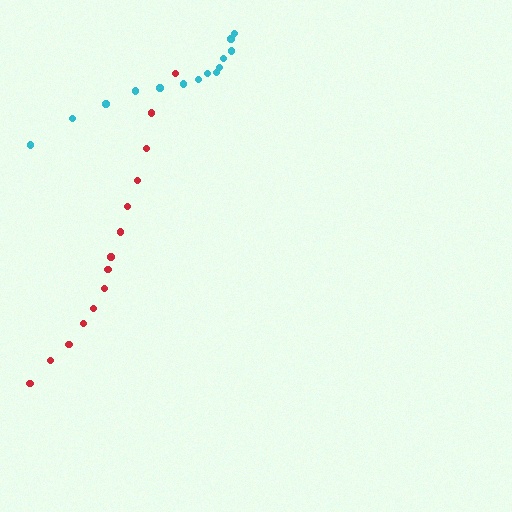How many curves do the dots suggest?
There are 2 distinct paths.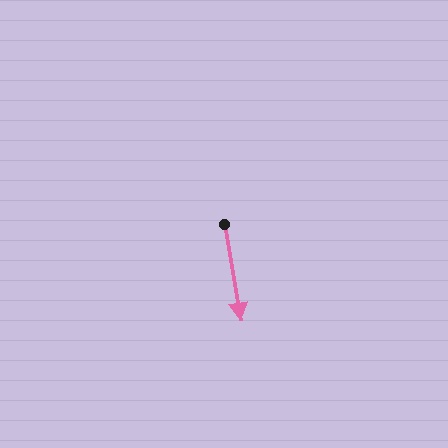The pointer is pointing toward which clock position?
Roughly 6 o'clock.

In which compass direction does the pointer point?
South.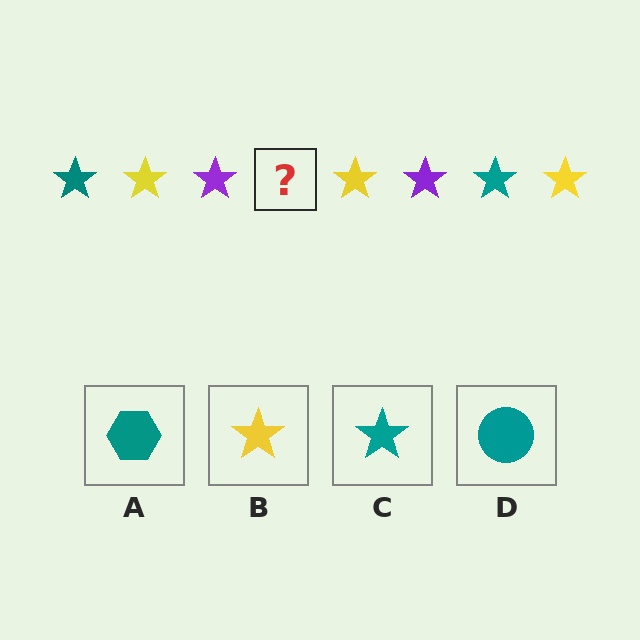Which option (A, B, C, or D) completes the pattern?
C.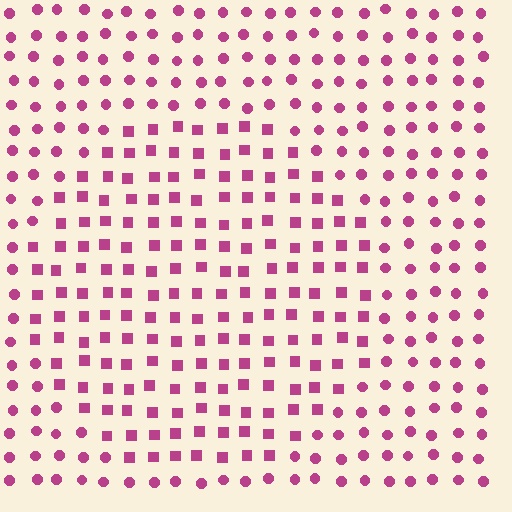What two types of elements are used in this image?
The image uses squares inside the circle region and circles outside it.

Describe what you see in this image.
The image is filled with small magenta elements arranged in a uniform grid. A circle-shaped region contains squares, while the surrounding area contains circles. The boundary is defined purely by the change in element shape.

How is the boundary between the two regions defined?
The boundary is defined by a change in element shape: squares inside vs. circles outside. All elements share the same color and spacing.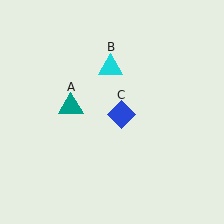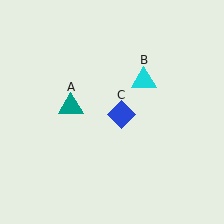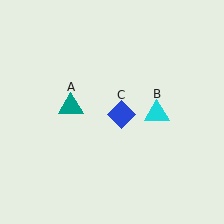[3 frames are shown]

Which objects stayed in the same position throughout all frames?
Teal triangle (object A) and blue diamond (object C) remained stationary.